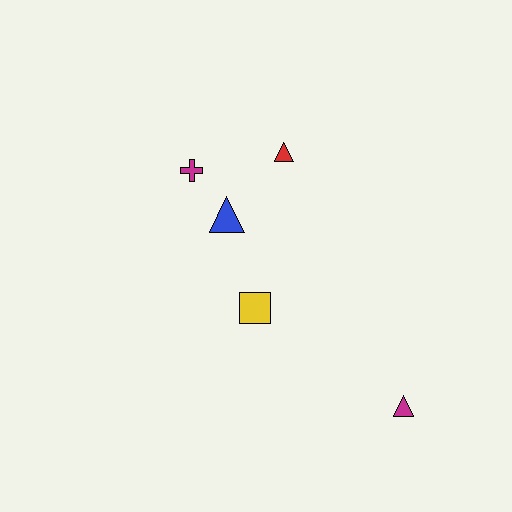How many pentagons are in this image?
There are no pentagons.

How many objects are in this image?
There are 5 objects.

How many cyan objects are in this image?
There are no cyan objects.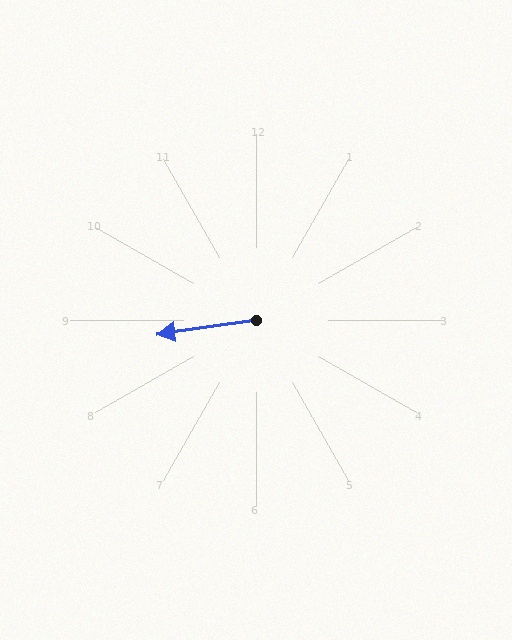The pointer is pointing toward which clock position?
Roughly 9 o'clock.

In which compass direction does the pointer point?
West.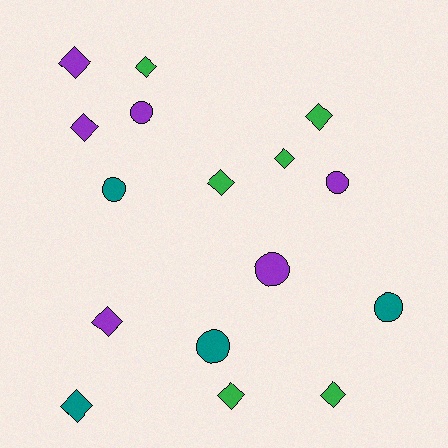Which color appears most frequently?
Green, with 6 objects.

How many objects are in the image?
There are 16 objects.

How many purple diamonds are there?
There are 3 purple diamonds.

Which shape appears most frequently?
Diamond, with 10 objects.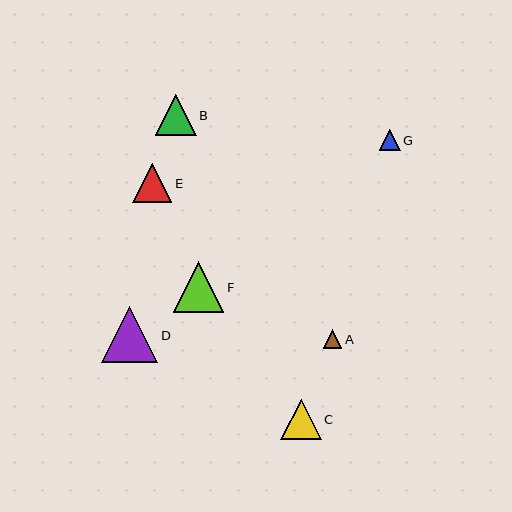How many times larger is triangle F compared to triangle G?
Triangle F is approximately 2.4 times the size of triangle G.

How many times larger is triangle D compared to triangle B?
Triangle D is approximately 1.4 times the size of triangle B.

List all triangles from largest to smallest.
From largest to smallest: D, F, B, C, E, G, A.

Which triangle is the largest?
Triangle D is the largest with a size of approximately 56 pixels.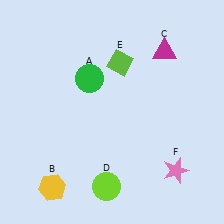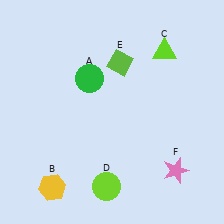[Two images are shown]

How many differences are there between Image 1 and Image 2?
There is 1 difference between the two images.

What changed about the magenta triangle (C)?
In Image 1, C is magenta. In Image 2, it changed to lime.